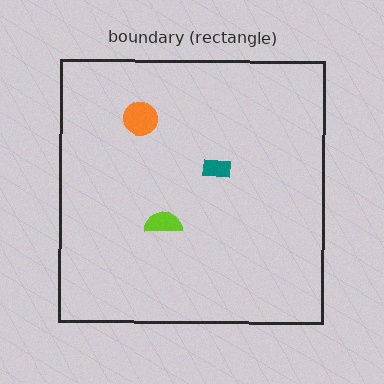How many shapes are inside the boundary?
3 inside, 0 outside.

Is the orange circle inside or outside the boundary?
Inside.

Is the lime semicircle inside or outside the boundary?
Inside.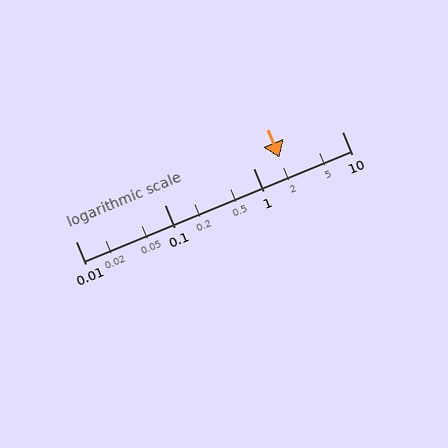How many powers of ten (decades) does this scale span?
The scale spans 3 decades, from 0.01 to 10.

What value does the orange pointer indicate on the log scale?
The pointer indicates approximately 2.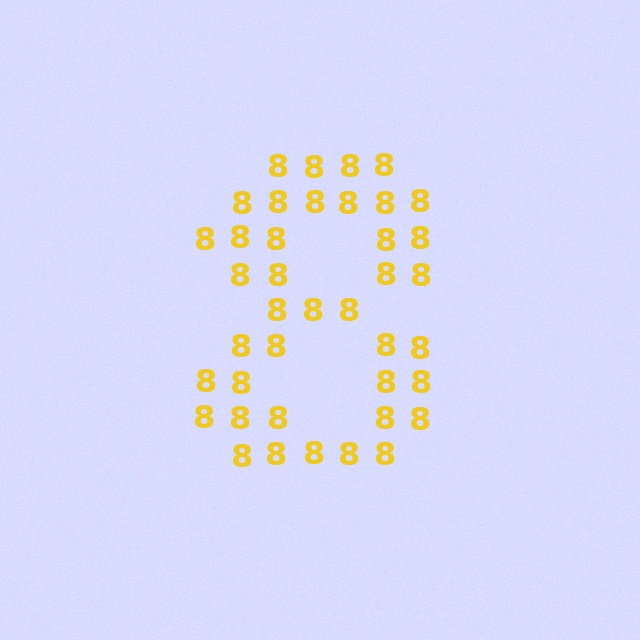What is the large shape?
The large shape is the digit 8.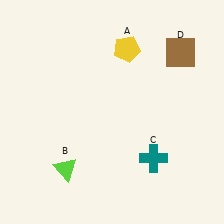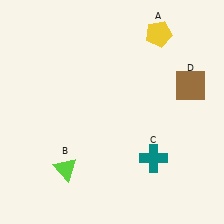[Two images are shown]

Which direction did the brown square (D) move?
The brown square (D) moved down.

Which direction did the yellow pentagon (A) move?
The yellow pentagon (A) moved right.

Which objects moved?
The objects that moved are: the yellow pentagon (A), the brown square (D).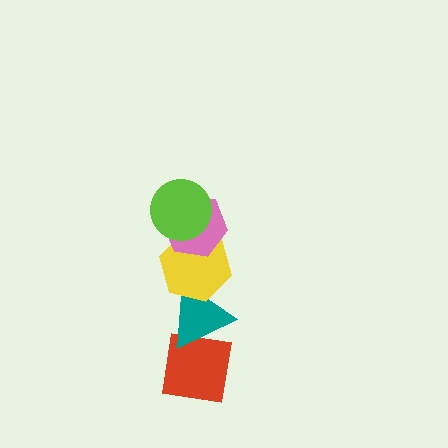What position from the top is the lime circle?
The lime circle is 1st from the top.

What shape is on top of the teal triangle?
The yellow hexagon is on top of the teal triangle.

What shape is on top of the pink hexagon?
The lime circle is on top of the pink hexagon.